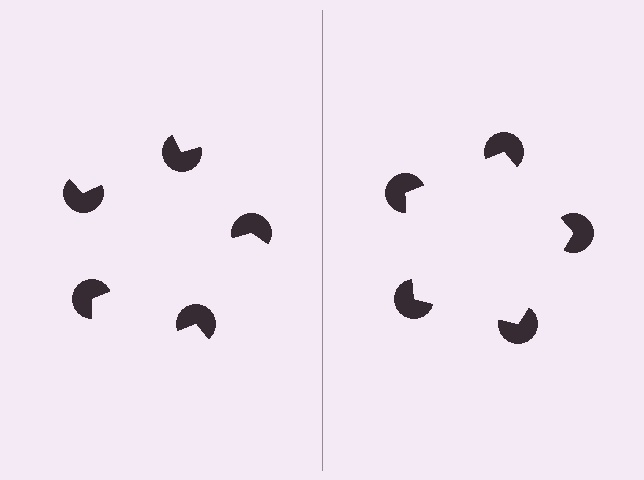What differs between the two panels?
The pac-man discs are positioned identically on both sides; only the wedge orientations differ. On the right they align to a pentagon; on the left they are misaligned.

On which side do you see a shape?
An illusory pentagon appears on the right side. On the left side the wedge cuts are rotated, so no coherent shape forms.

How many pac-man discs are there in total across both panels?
10 — 5 on each side.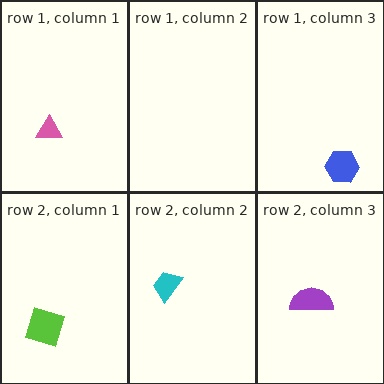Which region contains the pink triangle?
The row 1, column 1 region.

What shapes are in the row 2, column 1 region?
The lime square.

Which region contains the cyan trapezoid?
The row 2, column 2 region.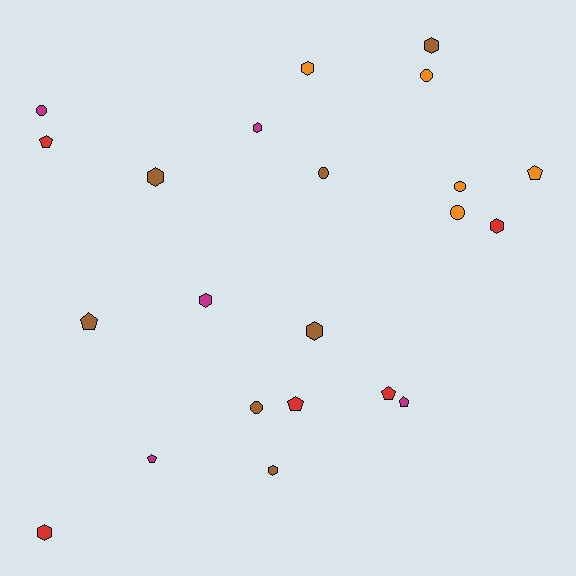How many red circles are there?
There are no red circles.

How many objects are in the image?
There are 22 objects.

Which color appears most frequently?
Brown, with 7 objects.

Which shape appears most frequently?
Hexagon, with 9 objects.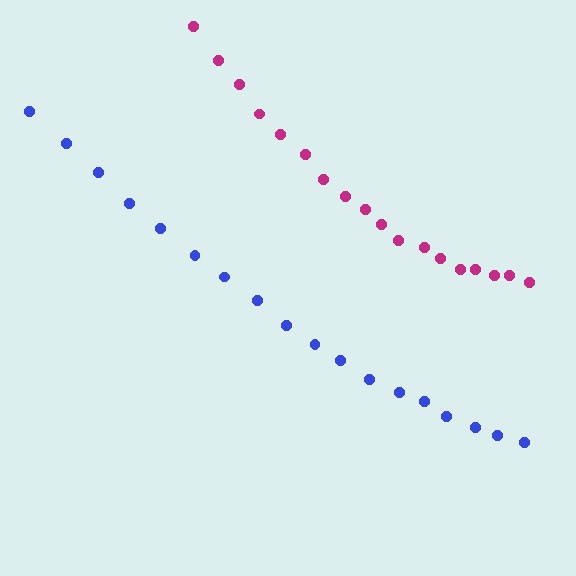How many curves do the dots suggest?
There are 2 distinct paths.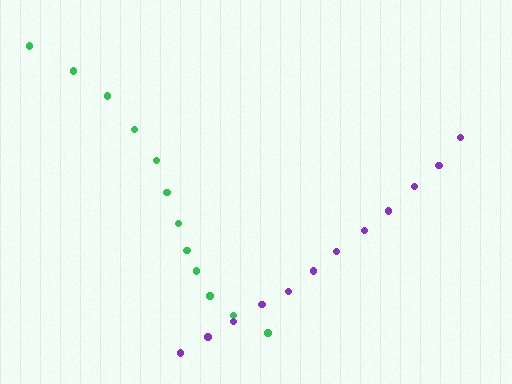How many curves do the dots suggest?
There are 2 distinct paths.